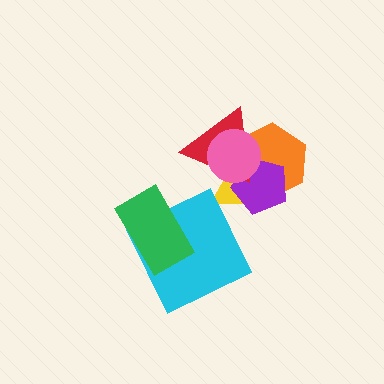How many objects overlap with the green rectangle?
1 object overlaps with the green rectangle.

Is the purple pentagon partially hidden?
Yes, it is partially covered by another shape.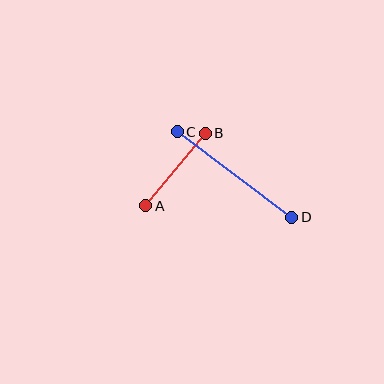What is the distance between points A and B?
The distance is approximately 93 pixels.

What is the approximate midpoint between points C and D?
The midpoint is at approximately (234, 174) pixels.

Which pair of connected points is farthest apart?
Points C and D are farthest apart.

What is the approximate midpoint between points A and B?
The midpoint is at approximately (175, 169) pixels.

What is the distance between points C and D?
The distance is approximately 143 pixels.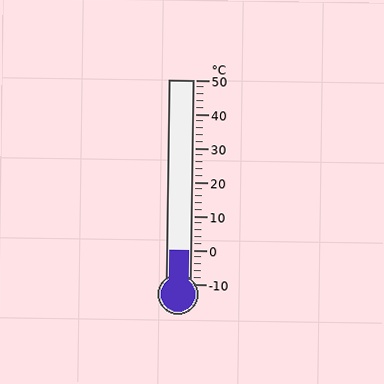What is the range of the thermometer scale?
The thermometer scale ranges from -10°C to 50°C.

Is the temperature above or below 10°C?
The temperature is below 10°C.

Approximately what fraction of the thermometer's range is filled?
The thermometer is filled to approximately 15% of its range.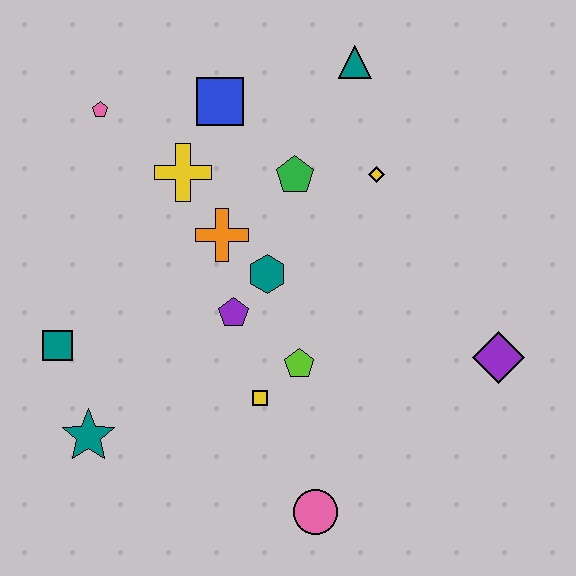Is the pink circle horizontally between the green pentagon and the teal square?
No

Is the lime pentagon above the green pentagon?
No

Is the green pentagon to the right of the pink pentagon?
Yes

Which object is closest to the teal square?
The teal star is closest to the teal square.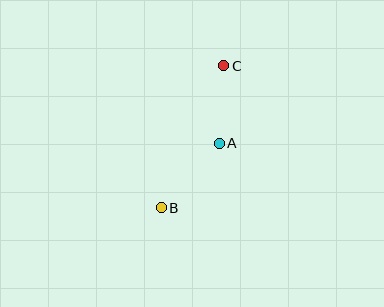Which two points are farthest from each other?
Points B and C are farthest from each other.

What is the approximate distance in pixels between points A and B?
The distance between A and B is approximately 87 pixels.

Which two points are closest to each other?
Points A and C are closest to each other.